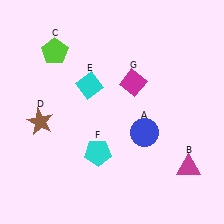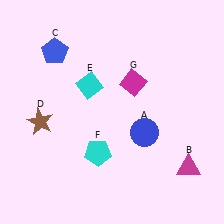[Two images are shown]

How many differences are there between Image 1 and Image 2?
There is 1 difference between the two images.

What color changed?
The pentagon (C) changed from lime in Image 1 to blue in Image 2.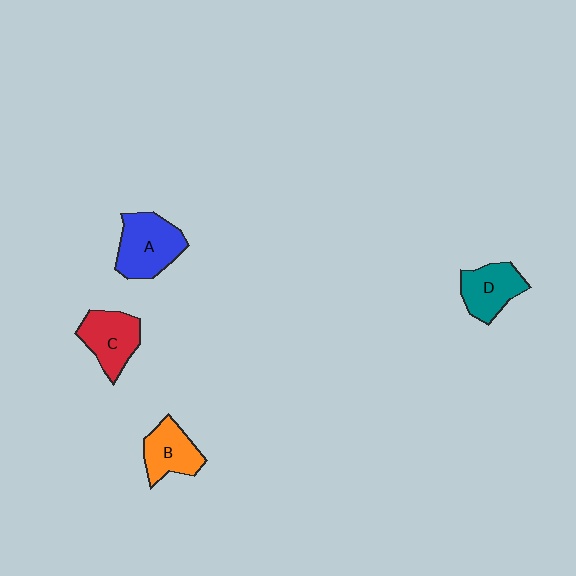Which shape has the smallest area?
Shape B (orange).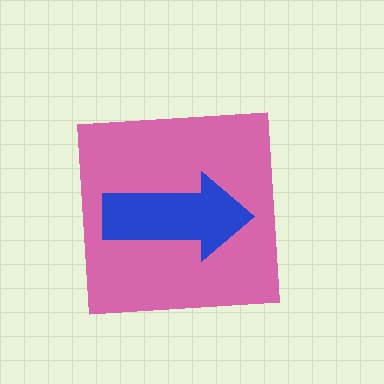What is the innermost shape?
The blue arrow.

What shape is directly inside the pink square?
The blue arrow.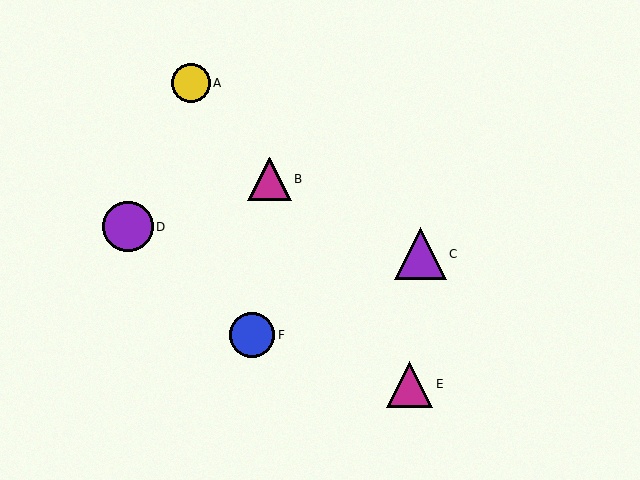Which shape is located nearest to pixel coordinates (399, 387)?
The magenta triangle (labeled E) at (410, 384) is nearest to that location.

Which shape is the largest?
The purple triangle (labeled C) is the largest.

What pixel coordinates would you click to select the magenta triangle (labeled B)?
Click at (269, 179) to select the magenta triangle B.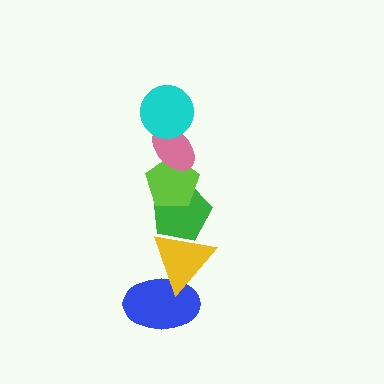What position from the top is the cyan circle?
The cyan circle is 1st from the top.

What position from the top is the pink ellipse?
The pink ellipse is 2nd from the top.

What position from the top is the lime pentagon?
The lime pentagon is 3rd from the top.